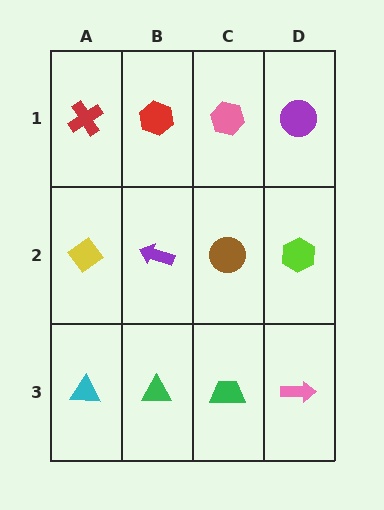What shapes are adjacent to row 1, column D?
A lime hexagon (row 2, column D), a pink hexagon (row 1, column C).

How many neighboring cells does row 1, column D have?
2.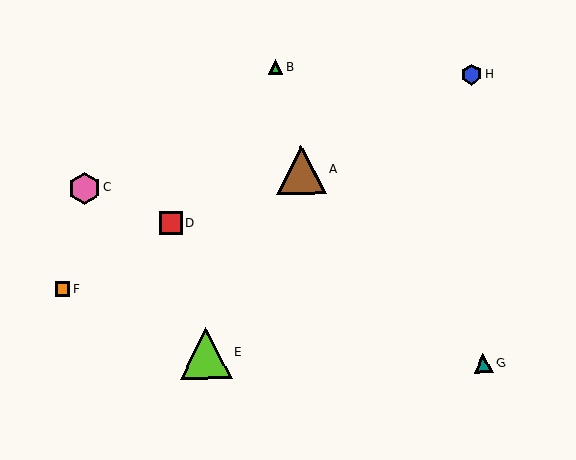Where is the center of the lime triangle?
The center of the lime triangle is at (206, 353).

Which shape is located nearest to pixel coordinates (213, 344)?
The lime triangle (labeled E) at (206, 353) is nearest to that location.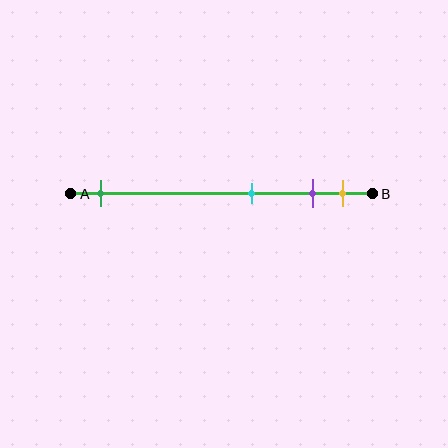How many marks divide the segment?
There are 4 marks dividing the segment.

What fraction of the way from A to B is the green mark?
The green mark is approximately 10% (0.1) of the way from A to B.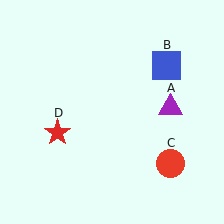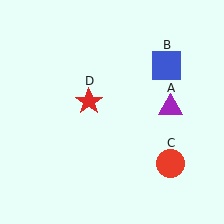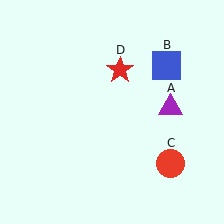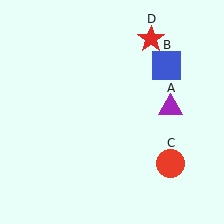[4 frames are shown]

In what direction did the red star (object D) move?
The red star (object D) moved up and to the right.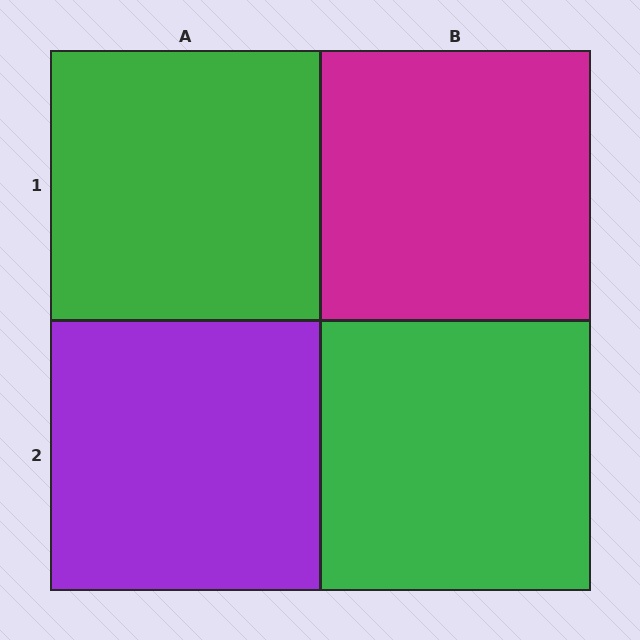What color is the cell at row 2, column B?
Green.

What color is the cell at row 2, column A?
Purple.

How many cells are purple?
1 cell is purple.